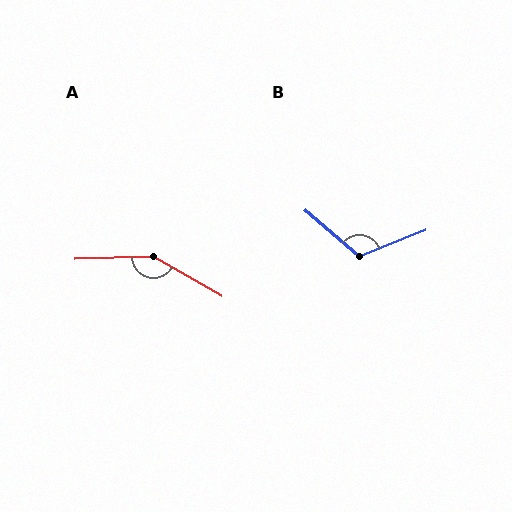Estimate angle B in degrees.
Approximately 117 degrees.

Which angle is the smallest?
B, at approximately 117 degrees.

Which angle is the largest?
A, at approximately 148 degrees.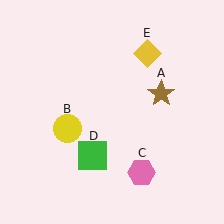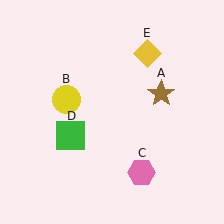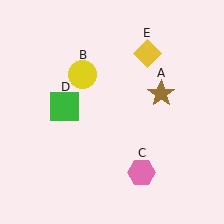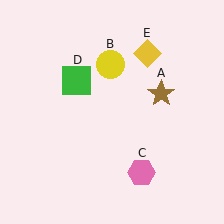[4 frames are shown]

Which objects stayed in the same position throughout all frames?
Brown star (object A) and pink hexagon (object C) and yellow diamond (object E) remained stationary.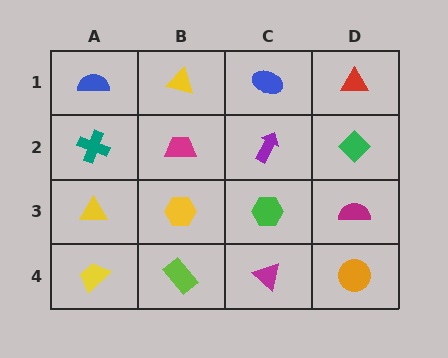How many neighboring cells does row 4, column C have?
3.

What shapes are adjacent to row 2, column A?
A blue semicircle (row 1, column A), a yellow triangle (row 3, column A), a magenta trapezoid (row 2, column B).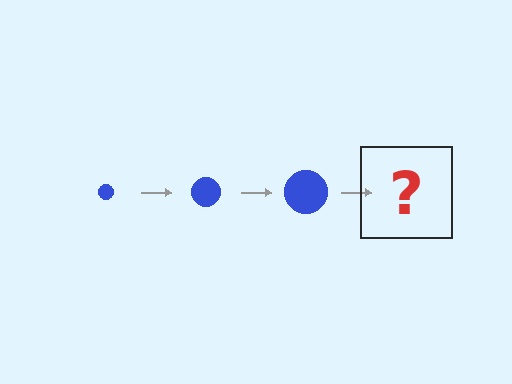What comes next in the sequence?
The next element should be a blue circle, larger than the previous one.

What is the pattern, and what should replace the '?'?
The pattern is that the circle gets progressively larger each step. The '?' should be a blue circle, larger than the previous one.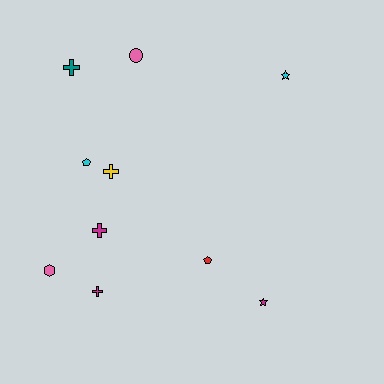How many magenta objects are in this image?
There are 3 magenta objects.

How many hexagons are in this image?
There is 1 hexagon.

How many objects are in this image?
There are 10 objects.